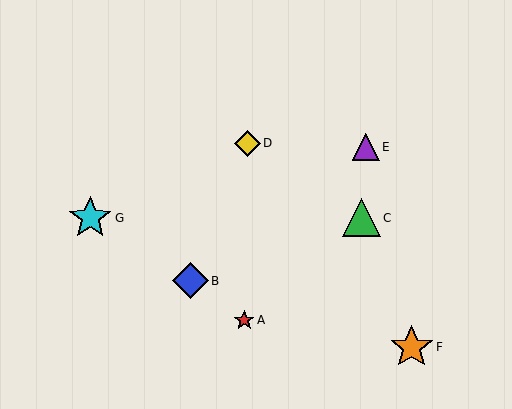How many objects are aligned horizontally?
2 objects (C, G) are aligned horizontally.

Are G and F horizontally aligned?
No, G is at y≈218 and F is at y≈347.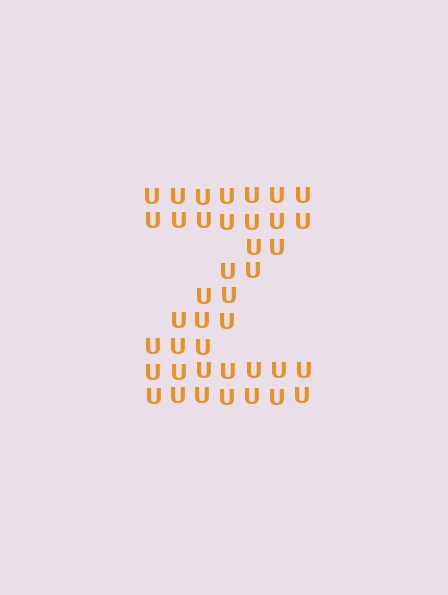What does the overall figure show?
The overall figure shows the letter Z.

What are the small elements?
The small elements are letter U's.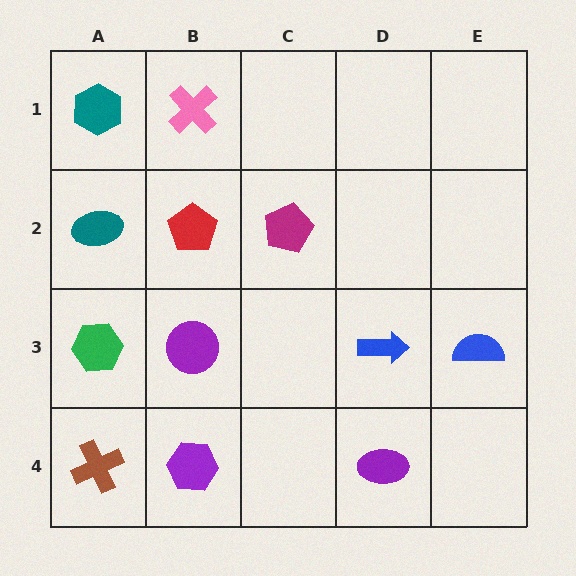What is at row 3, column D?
A blue arrow.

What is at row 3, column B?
A purple circle.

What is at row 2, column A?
A teal ellipse.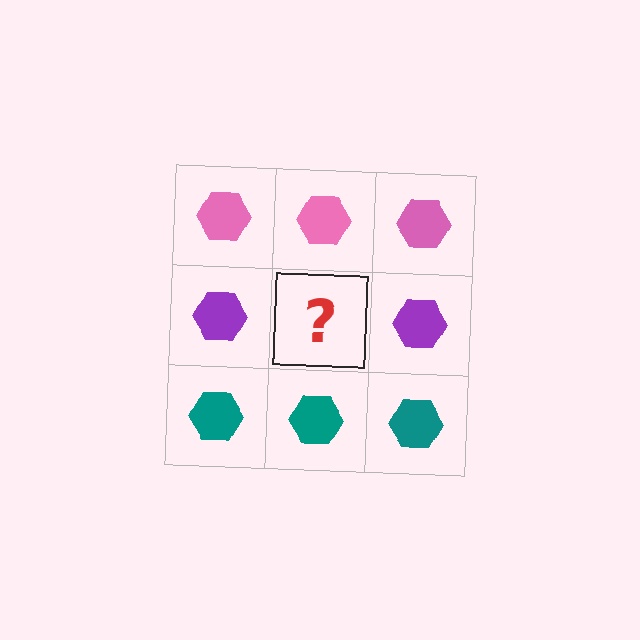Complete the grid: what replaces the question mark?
The question mark should be replaced with a purple hexagon.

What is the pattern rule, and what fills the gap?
The rule is that each row has a consistent color. The gap should be filled with a purple hexagon.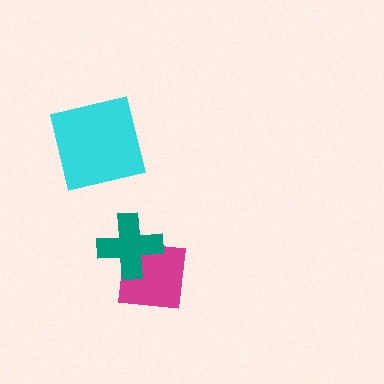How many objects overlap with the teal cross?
1 object overlaps with the teal cross.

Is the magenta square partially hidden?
Yes, it is partially covered by another shape.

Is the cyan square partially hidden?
No, no other shape covers it.